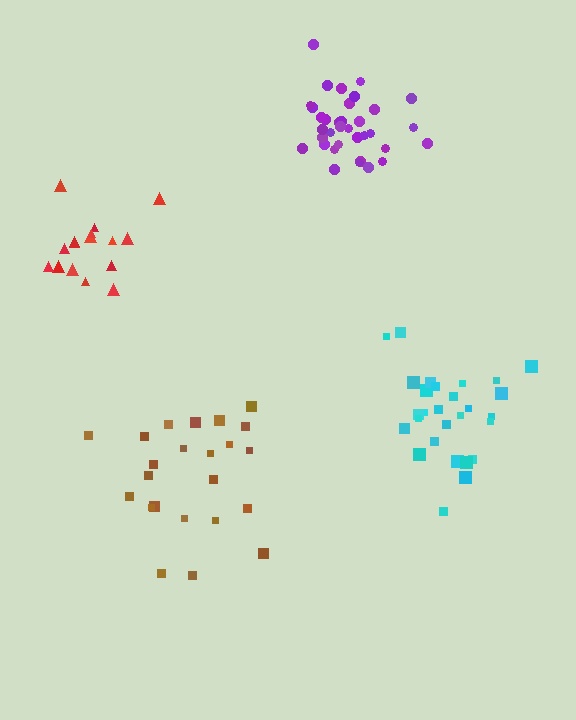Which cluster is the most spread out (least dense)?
Brown.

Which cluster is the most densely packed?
Purple.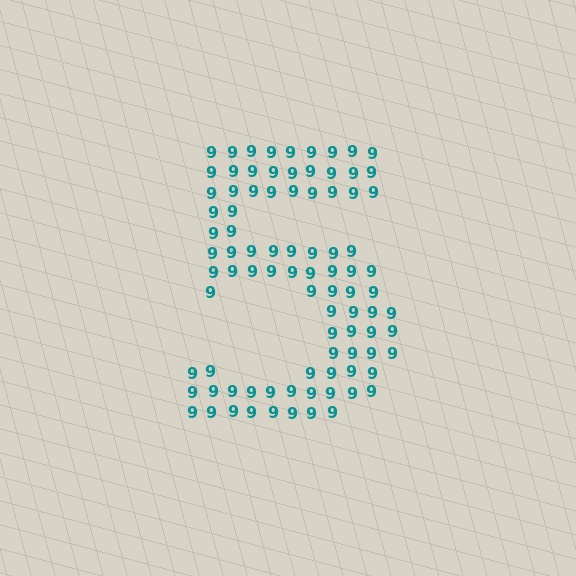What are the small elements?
The small elements are digit 9's.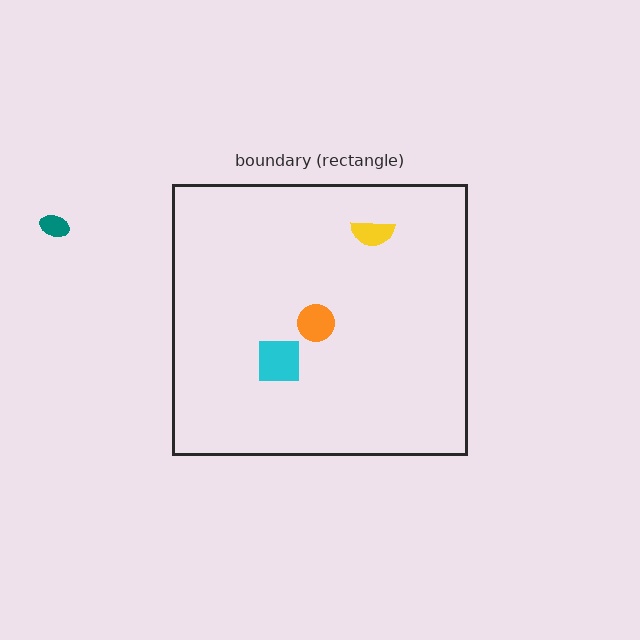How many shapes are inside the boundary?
3 inside, 1 outside.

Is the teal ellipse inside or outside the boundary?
Outside.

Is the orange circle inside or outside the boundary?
Inside.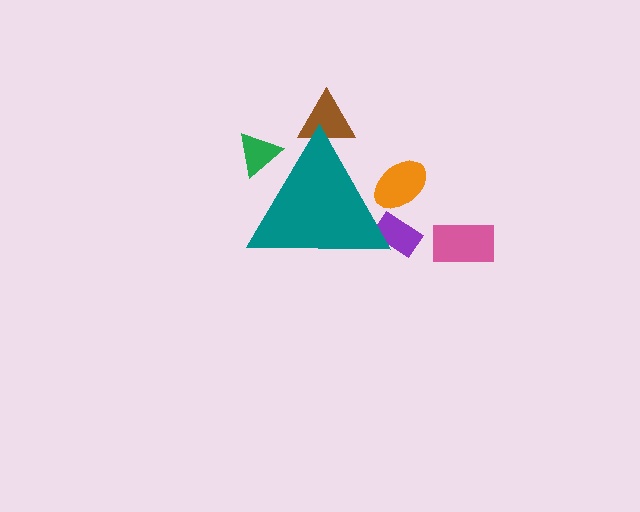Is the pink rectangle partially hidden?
No, the pink rectangle is fully visible.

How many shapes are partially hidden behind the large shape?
4 shapes are partially hidden.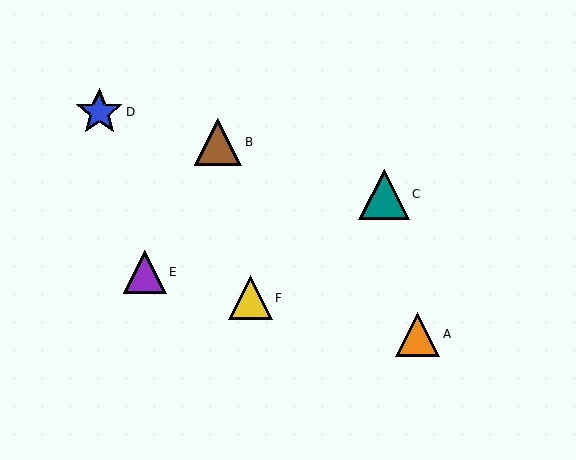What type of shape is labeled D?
Shape D is a blue star.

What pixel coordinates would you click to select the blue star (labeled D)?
Click at (99, 112) to select the blue star D.